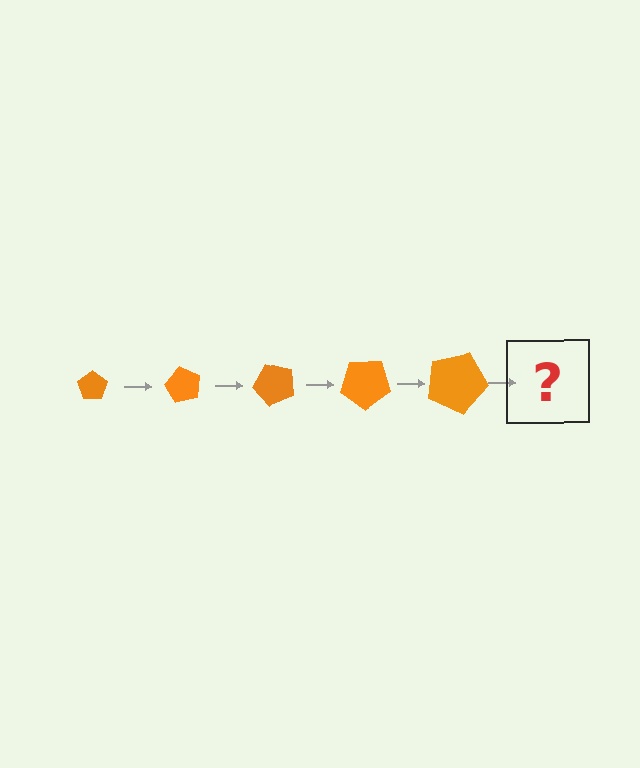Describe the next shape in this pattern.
It should be a pentagon, larger than the previous one and rotated 300 degrees from the start.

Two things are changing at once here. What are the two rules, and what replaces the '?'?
The two rules are that the pentagon grows larger each step and it rotates 60 degrees each step. The '?' should be a pentagon, larger than the previous one and rotated 300 degrees from the start.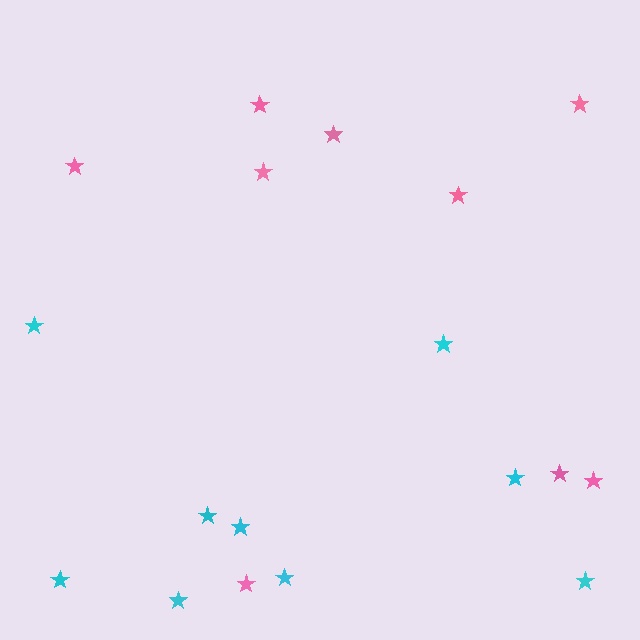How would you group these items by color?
There are 2 groups: one group of cyan stars (9) and one group of pink stars (9).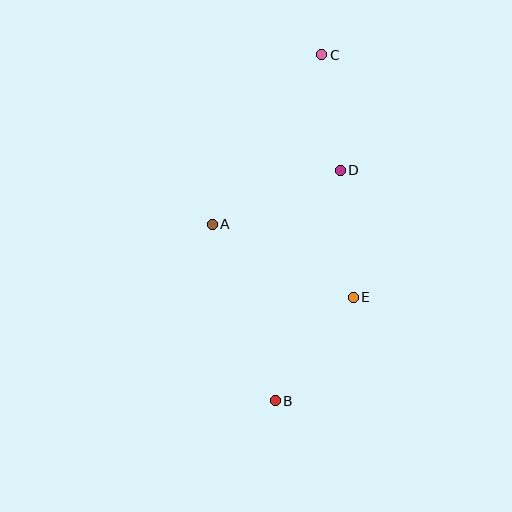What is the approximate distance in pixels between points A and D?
The distance between A and D is approximately 139 pixels.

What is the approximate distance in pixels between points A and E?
The distance between A and E is approximately 158 pixels.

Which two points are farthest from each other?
Points B and C are farthest from each other.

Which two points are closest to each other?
Points C and D are closest to each other.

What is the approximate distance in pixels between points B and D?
The distance between B and D is approximately 240 pixels.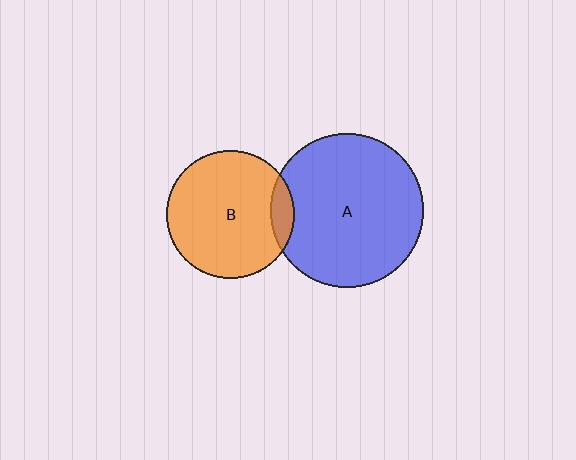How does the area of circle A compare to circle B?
Approximately 1.4 times.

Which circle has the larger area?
Circle A (blue).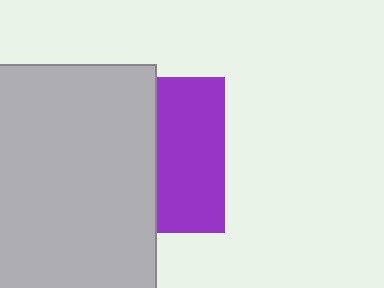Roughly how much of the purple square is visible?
A small part of it is visible (roughly 43%).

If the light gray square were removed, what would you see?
You would see the complete purple square.